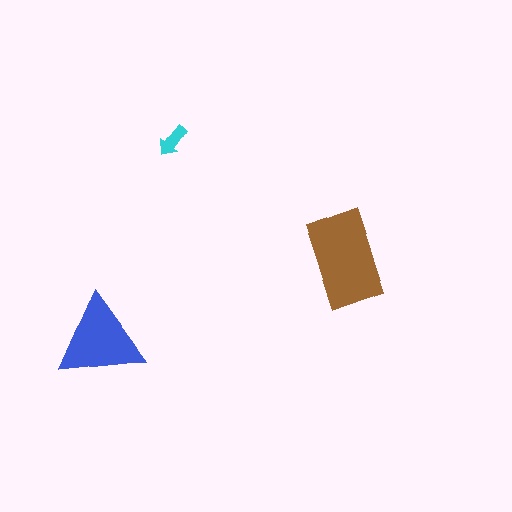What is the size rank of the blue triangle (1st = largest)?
2nd.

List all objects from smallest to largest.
The cyan arrow, the blue triangle, the brown rectangle.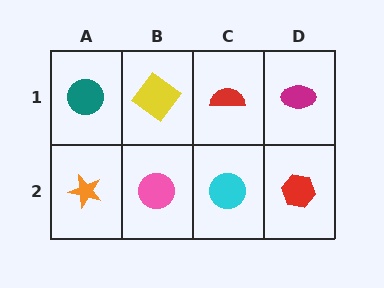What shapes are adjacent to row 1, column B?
A pink circle (row 2, column B), a teal circle (row 1, column A), a red semicircle (row 1, column C).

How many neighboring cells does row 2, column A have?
2.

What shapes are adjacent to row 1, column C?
A cyan circle (row 2, column C), a yellow diamond (row 1, column B), a magenta ellipse (row 1, column D).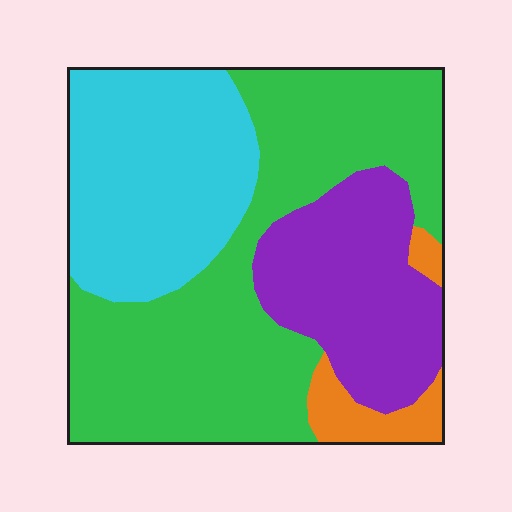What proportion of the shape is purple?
Purple takes up about one fifth (1/5) of the shape.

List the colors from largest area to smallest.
From largest to smallest: green, cyan, purple, orange.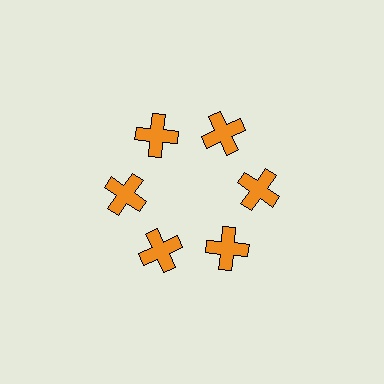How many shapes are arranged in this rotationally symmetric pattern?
There are 6 shapes, arranged in 6 groups of 1.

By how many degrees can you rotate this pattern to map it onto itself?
The pattern maps onto itself every 60 degrees of rotation.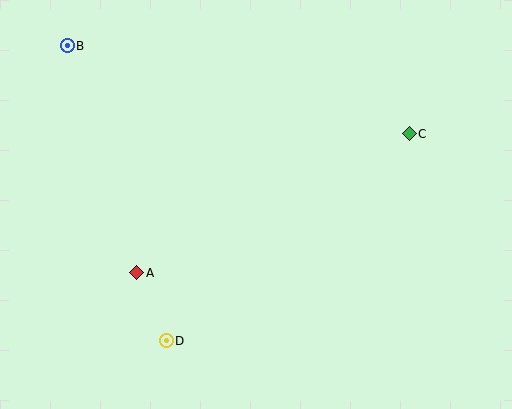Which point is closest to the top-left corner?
Point B is closest to the top-left corner.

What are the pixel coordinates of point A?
Point A is at (137, 273).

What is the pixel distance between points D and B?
The distance between D and B is 311 pixels.